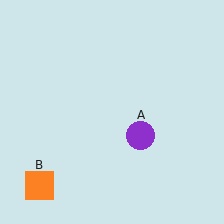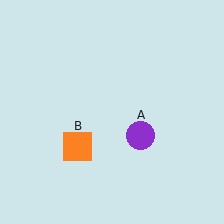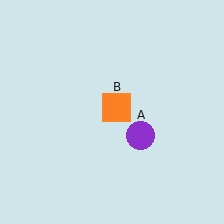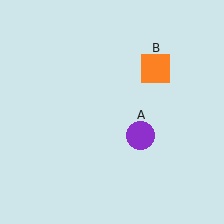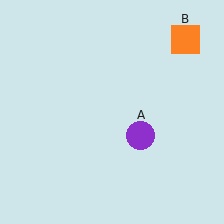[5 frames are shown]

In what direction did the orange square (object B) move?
The orange square (object B) moved up and to the right.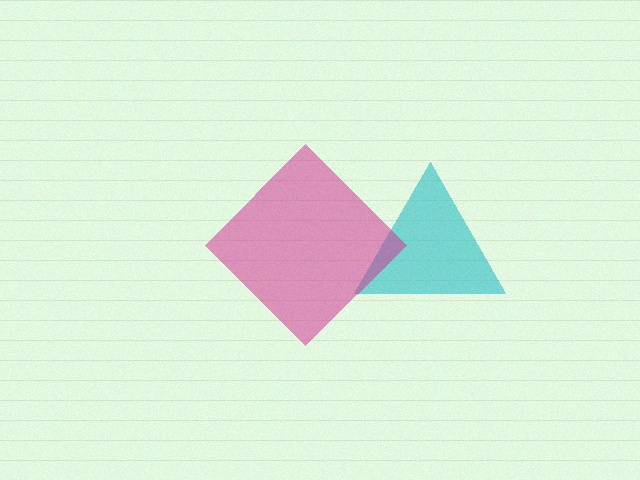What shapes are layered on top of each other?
The layered shapes are: a cyan triangle, a magenta diamond.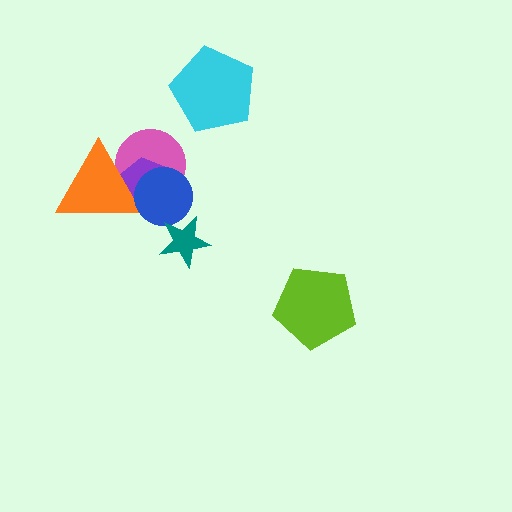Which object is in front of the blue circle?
The teal star is in front of the blue circle.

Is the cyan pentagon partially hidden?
No, no other shape covers it.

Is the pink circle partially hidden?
Yes, it is partially covered by another shape.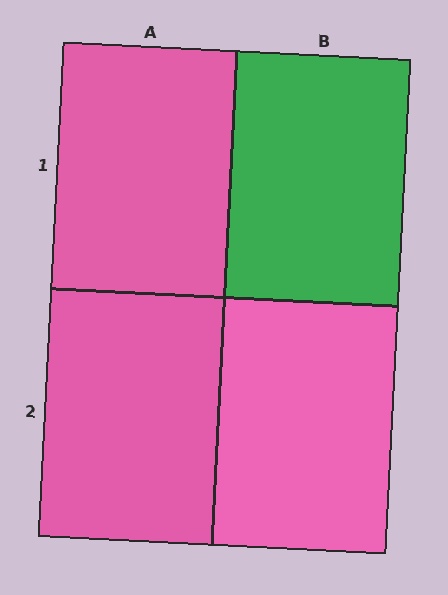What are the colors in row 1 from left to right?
Pink, green.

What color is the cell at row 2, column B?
Pink.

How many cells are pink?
3 cells are pink.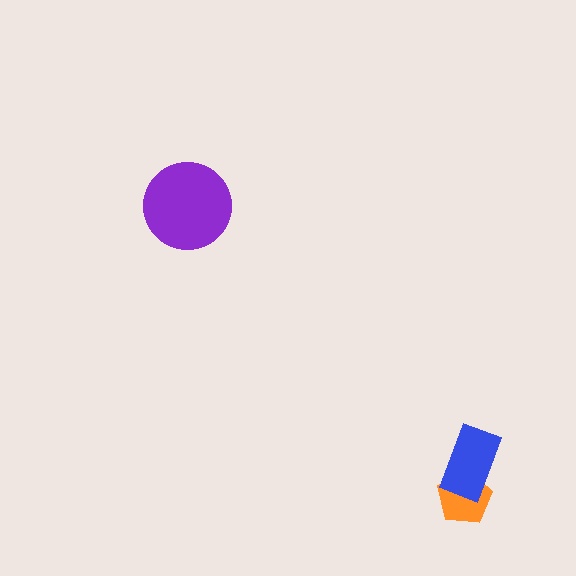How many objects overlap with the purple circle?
0 objects overlap with the purple circle.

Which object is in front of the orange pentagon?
The blue rectangle is in front of the orange pentagon.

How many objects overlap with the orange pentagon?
1 object overlaps with the orange pentagon.